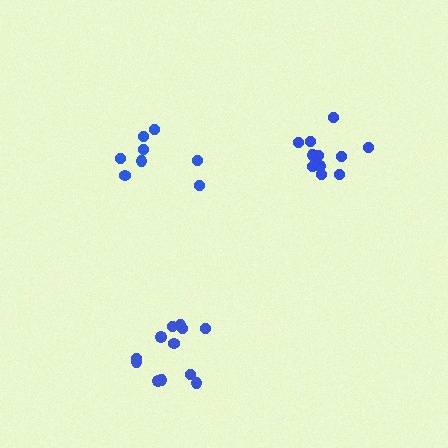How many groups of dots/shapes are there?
There are 3 groups.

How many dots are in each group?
Group 1: 8 dots, Group 2: 12 dots, Group 3: 12 dots (32 total).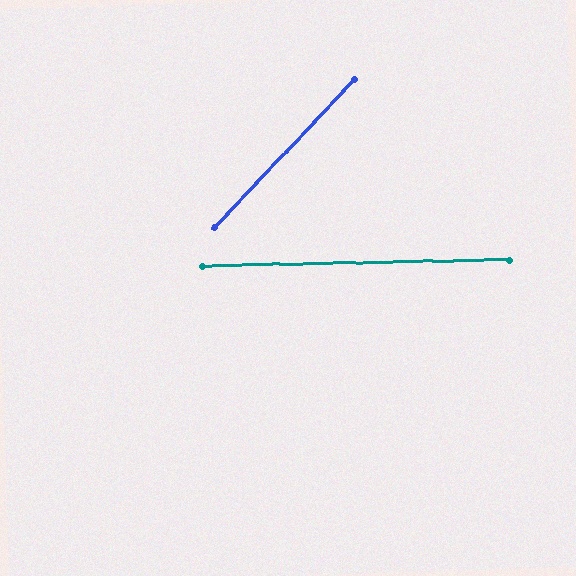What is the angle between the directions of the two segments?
Approximately 45 degrees.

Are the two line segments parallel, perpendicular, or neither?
Neither parallel nor perpendicular — they differ by about 45°.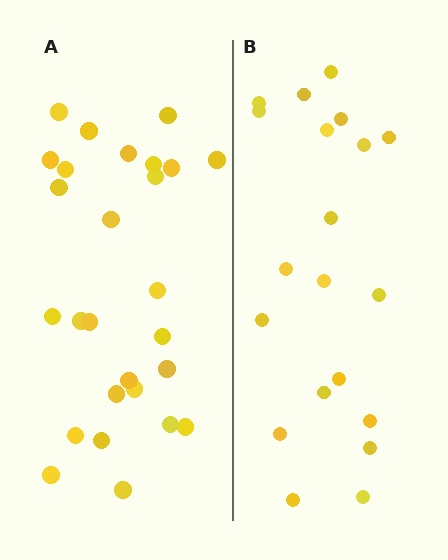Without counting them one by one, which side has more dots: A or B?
Region A (the left region) has more dots.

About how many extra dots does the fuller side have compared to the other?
Region A has roughly 8 or so more dots than region B.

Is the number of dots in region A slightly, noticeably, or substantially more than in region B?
Region A has noticeably more, but not dramatically so. The ratio is roughly 1.4 to 1.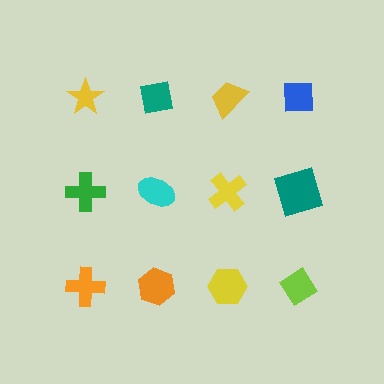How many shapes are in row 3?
4 shapes.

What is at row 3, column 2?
An orange hexagon.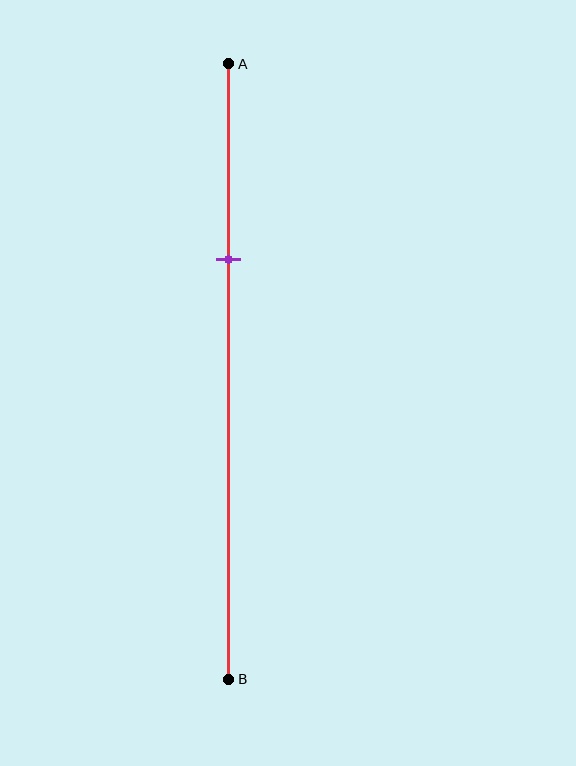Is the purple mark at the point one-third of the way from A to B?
Yes, the mark is approximately at the one-third point.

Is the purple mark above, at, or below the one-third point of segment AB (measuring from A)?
The purple mark is approximately at the one-third point of segment AB.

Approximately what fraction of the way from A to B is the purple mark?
The purple mark is approximately 30% of the way from A to B.